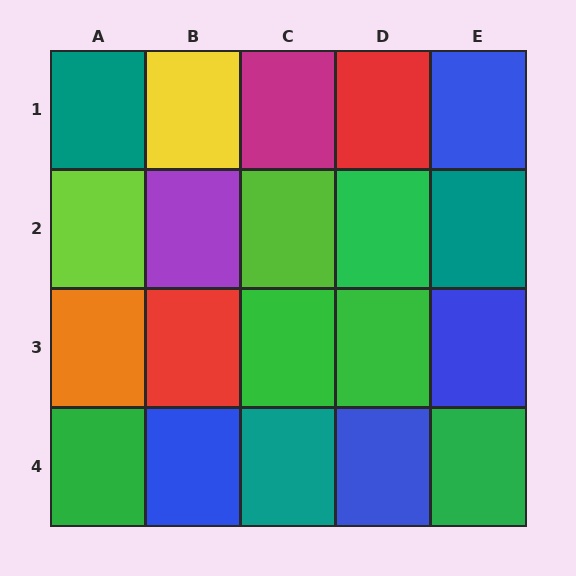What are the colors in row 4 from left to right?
Green, blue, teal, blue, green.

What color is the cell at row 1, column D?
Red.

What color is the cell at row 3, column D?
Green.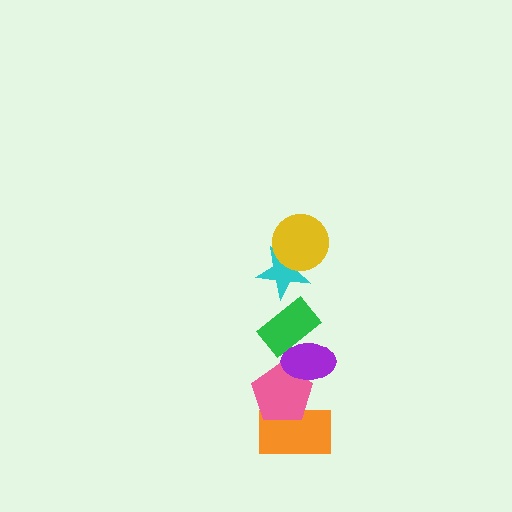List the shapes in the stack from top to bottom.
From top to bottom: the yellow circle, the cyan star, the green rectangle, the purple ellipse, the pink pentagon, the orange rectangle.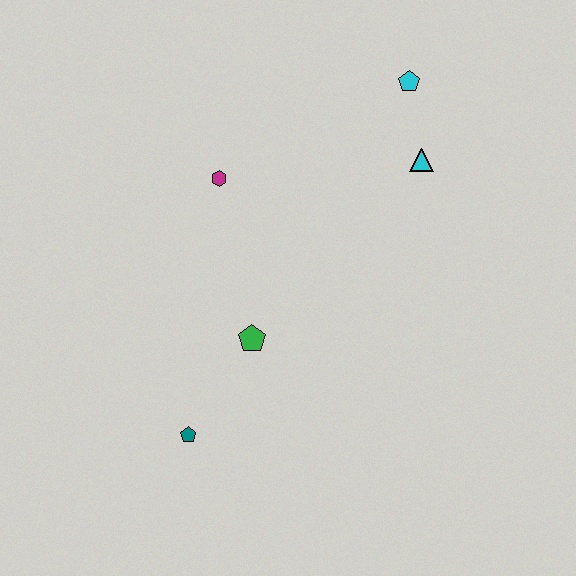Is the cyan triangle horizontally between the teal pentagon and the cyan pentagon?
No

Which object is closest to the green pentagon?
The teal pentagon is closest to the green pentagon.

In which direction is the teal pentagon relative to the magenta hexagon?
The teal pentagon is below the magenta hexagon.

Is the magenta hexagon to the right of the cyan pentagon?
No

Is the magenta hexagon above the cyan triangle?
No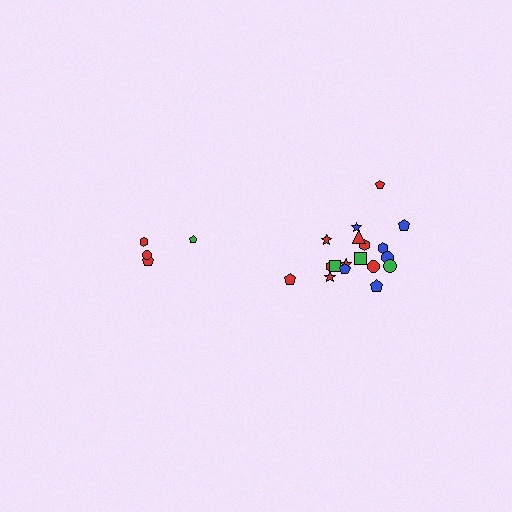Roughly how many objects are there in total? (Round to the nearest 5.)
Roughly 20 objects in total.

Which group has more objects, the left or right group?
The right group.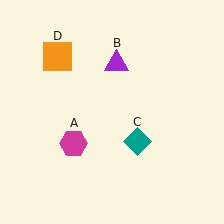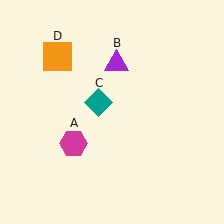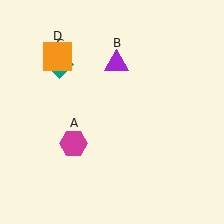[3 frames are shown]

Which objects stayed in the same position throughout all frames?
Magenta hexagon (object A) and purple triangle (object B) and orange square (object D) remained stationary.